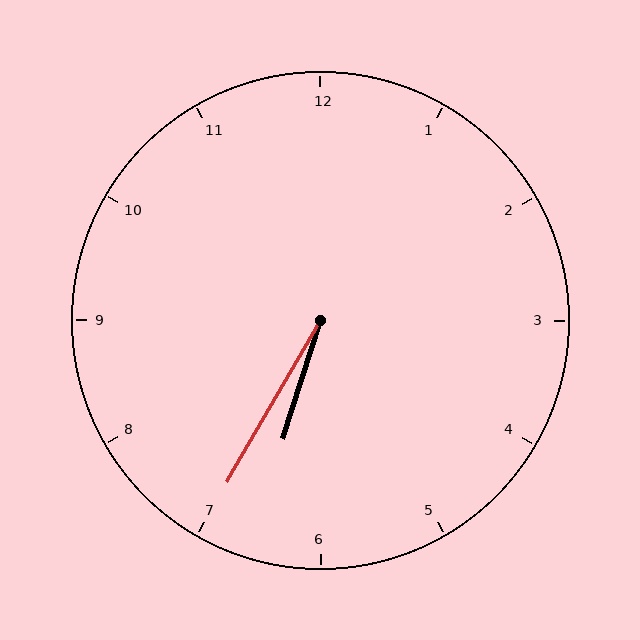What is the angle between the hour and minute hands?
Approximately 12 degrees.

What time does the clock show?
6:35.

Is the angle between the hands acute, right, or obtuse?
It is acute.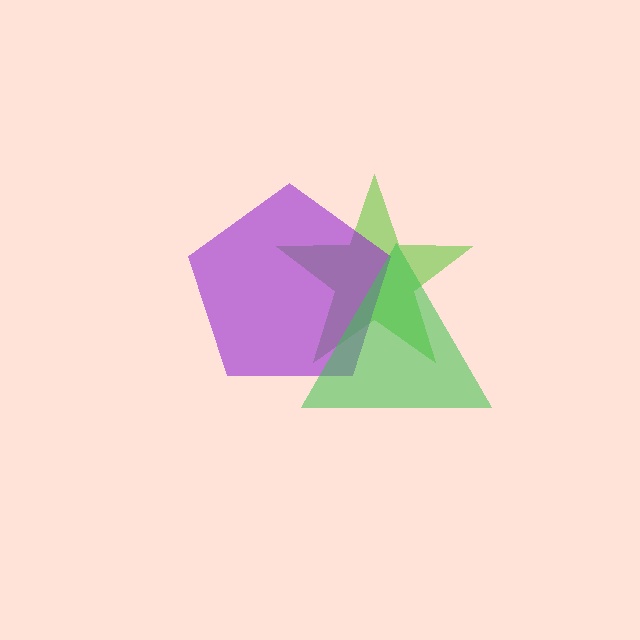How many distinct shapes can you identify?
There are 3 distinct shapes: a lime star, a purple pentagon, a green triangle.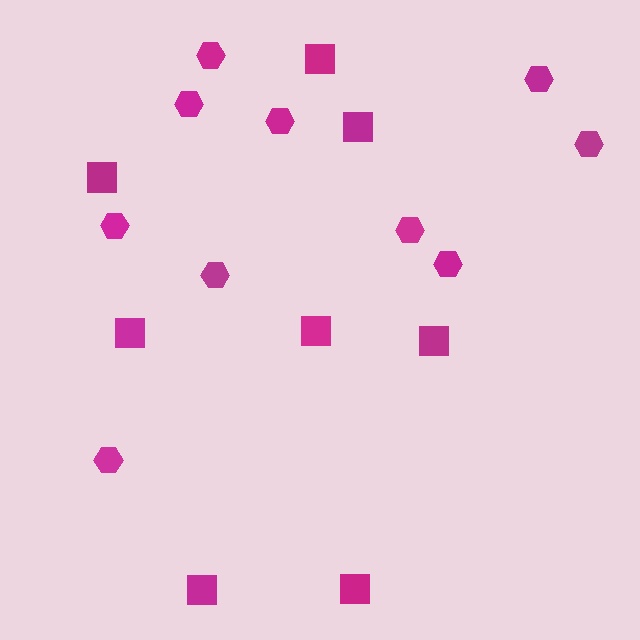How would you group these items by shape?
There are 2 groups: one group of hexagons (10) and one group of squares (8).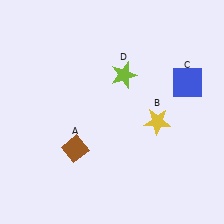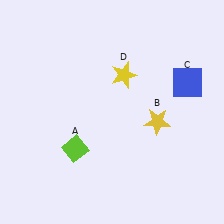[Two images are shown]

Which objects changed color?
A changed from brown to lime. D changed from lime to yellow.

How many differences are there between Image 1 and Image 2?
There are 2 differences between the two images.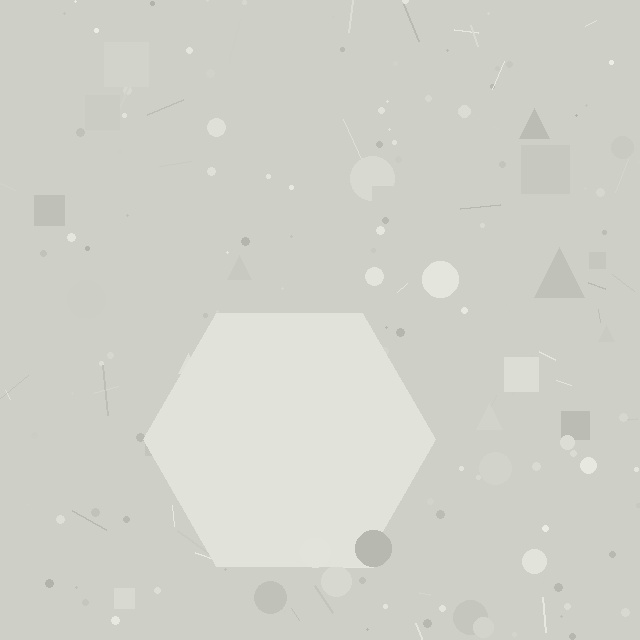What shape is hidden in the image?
A hexagon is hidden in the image.